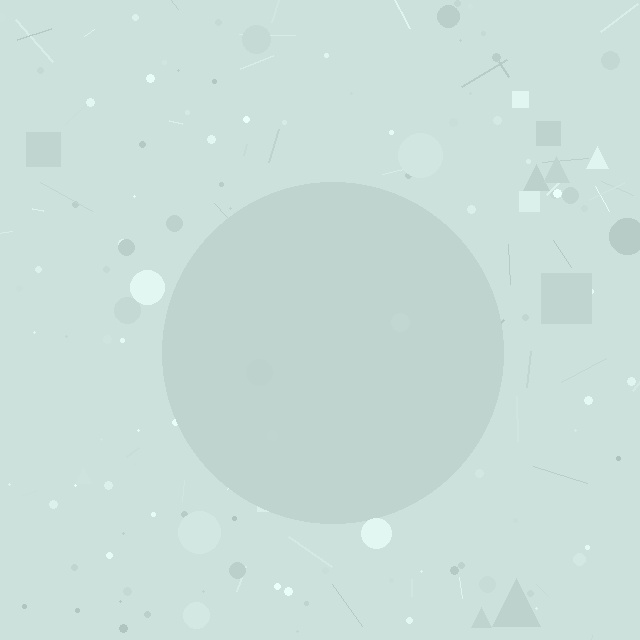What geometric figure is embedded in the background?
A circle is embedded in the background.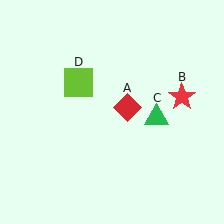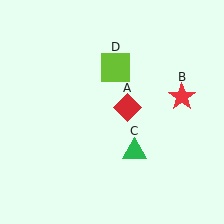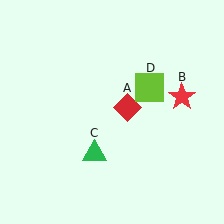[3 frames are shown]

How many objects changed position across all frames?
2 objects changed position: green triangle (object C), lime square (object D).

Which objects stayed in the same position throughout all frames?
Red diamond (object A) and red star (object B) remained stationary.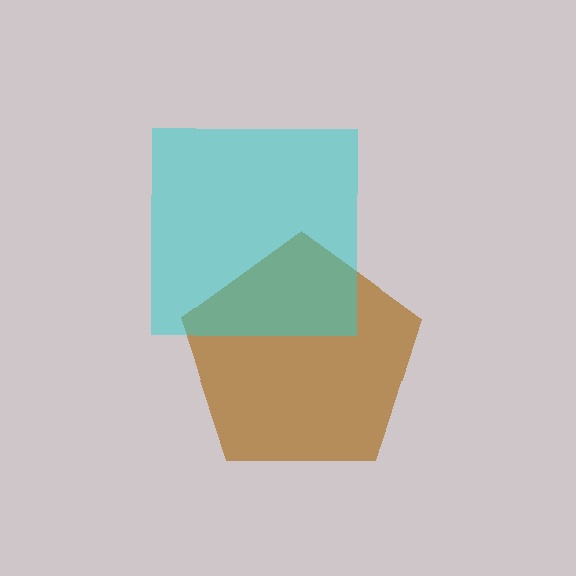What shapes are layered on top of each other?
The layered shapes are: a brown pentagon, a cyan square.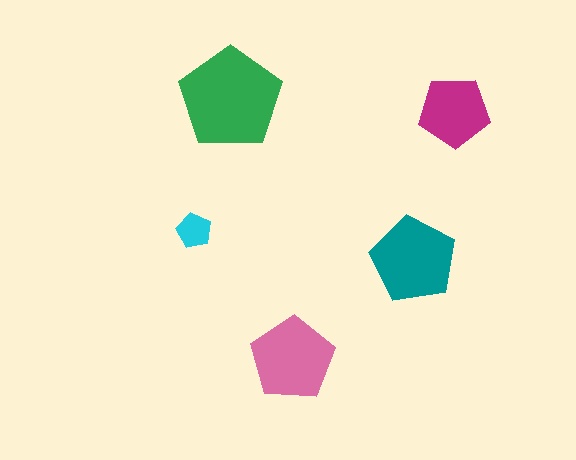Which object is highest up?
The green pentagon is topmost.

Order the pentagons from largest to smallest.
the green one, the teal one, the pink one, the magenta one, the cyan one.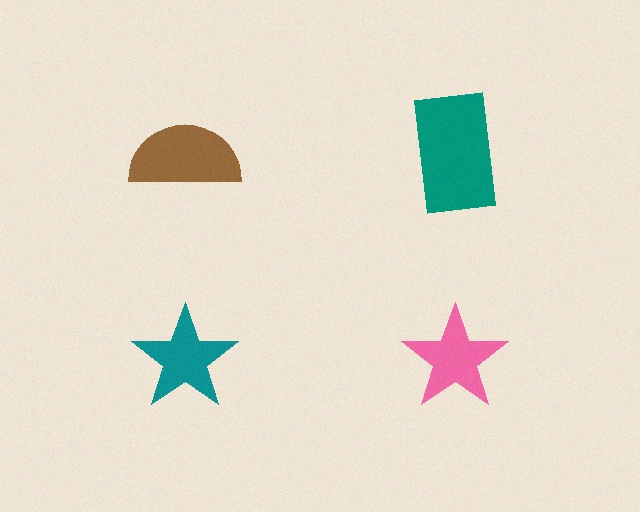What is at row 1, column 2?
A teal rectangle.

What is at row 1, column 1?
A brown semicircle.